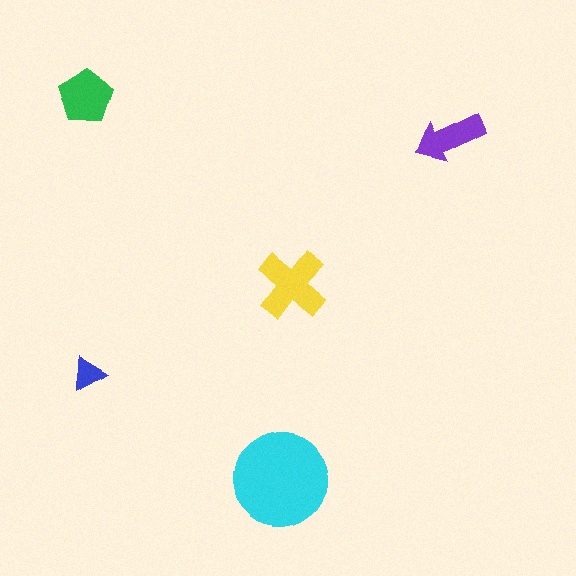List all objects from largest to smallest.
The cyan circle, the yellow cross, the green pentagon, the purple arrow, the blue triangle.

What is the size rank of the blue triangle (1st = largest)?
5th.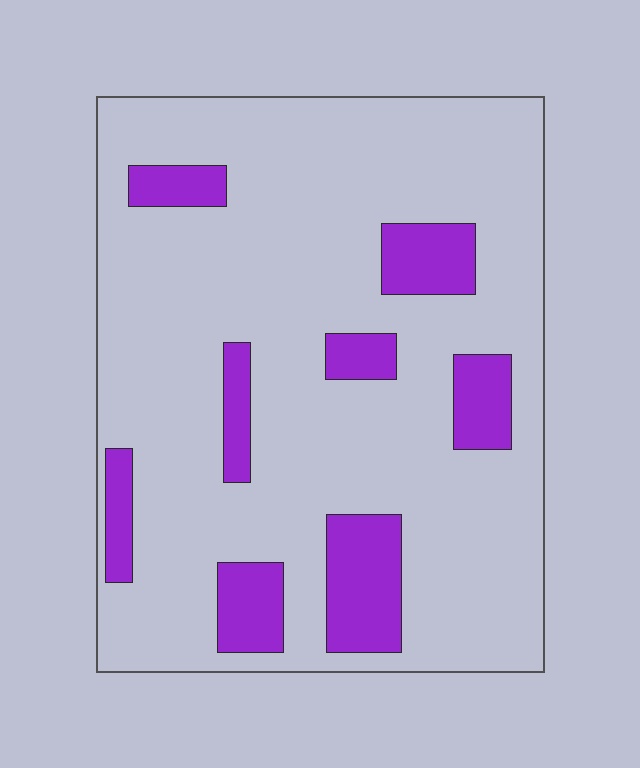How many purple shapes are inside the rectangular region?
8.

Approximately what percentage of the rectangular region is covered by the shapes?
Approximately 15%.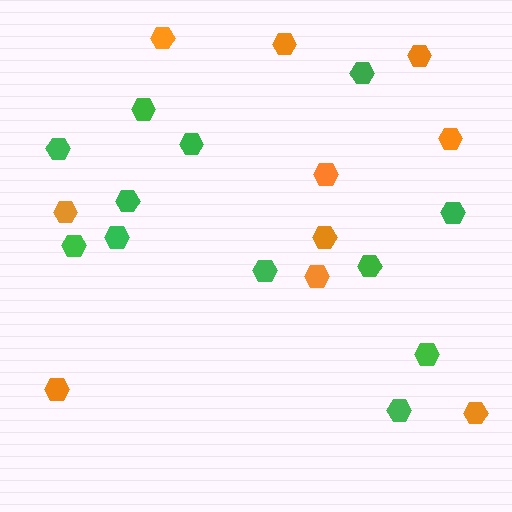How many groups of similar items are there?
There are 2 groups: one group of orange hexagons (10) and one group of green hexagons (12).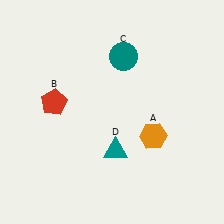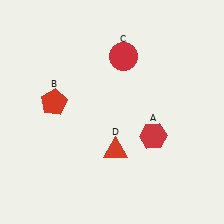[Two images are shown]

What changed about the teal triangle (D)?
In Image 1, D is teal. In Image 2, it changed to red.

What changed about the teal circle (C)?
In Image 1, C is teal. In Image 2, it changed to red.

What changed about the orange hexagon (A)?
In Image 1, A is orange. In Image 2, it changed to red.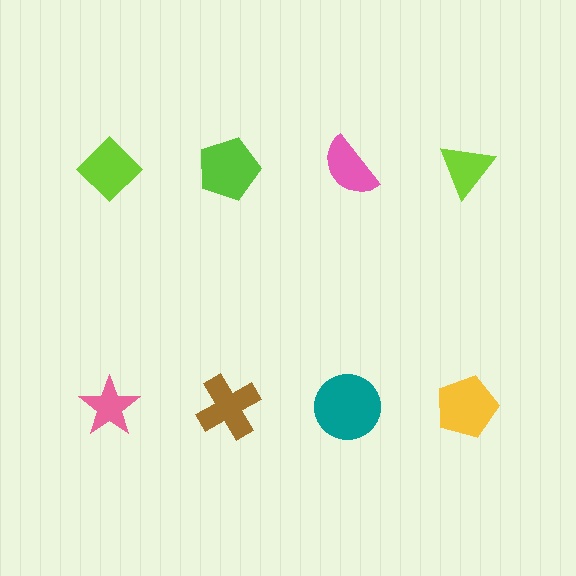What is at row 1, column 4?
A lime triangle.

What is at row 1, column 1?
A lime diamond.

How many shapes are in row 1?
4 shapes.